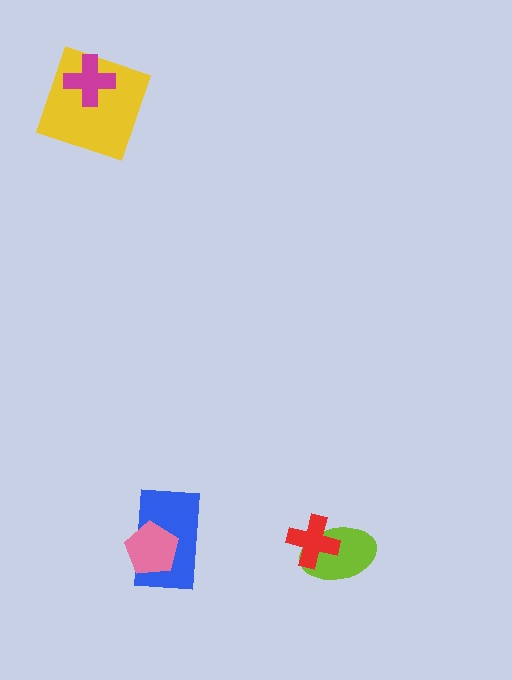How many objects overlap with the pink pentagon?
1 object overlaps with the pink pentagon.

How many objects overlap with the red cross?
1 object overlaps with the red cross.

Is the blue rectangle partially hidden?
Yes, it is partially covered by another shape.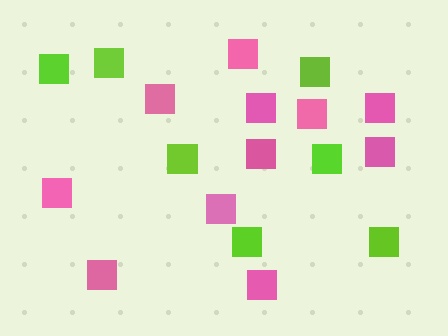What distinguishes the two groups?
There are 2 groups: one group of pink squares (11) and one group of lime squares (7).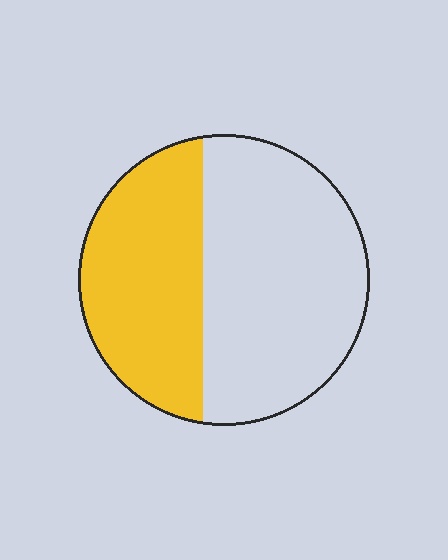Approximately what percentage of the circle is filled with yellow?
Approximately 40%.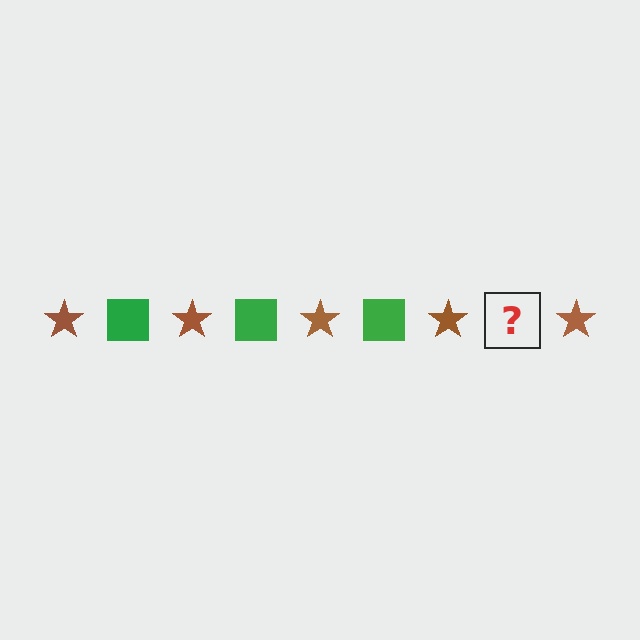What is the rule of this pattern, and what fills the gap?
The rule is that the pattern alternates between brown star and green square. The gap should be filled with a green square.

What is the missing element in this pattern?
The missing element is a green square.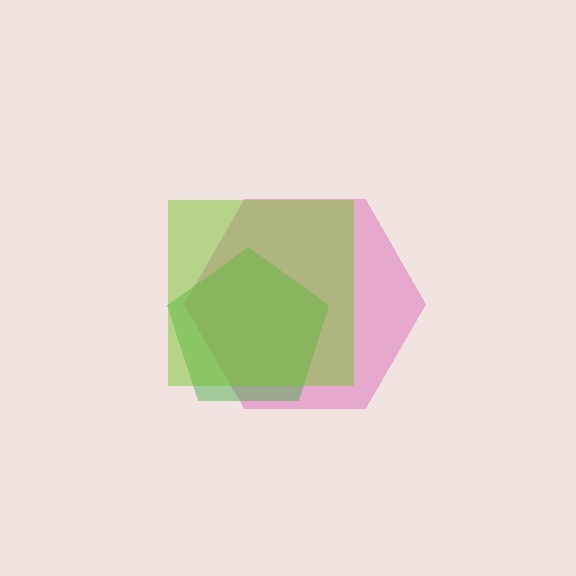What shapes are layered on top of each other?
The layered shapes are: a pink hexagon, a green pentagon, a lime square.